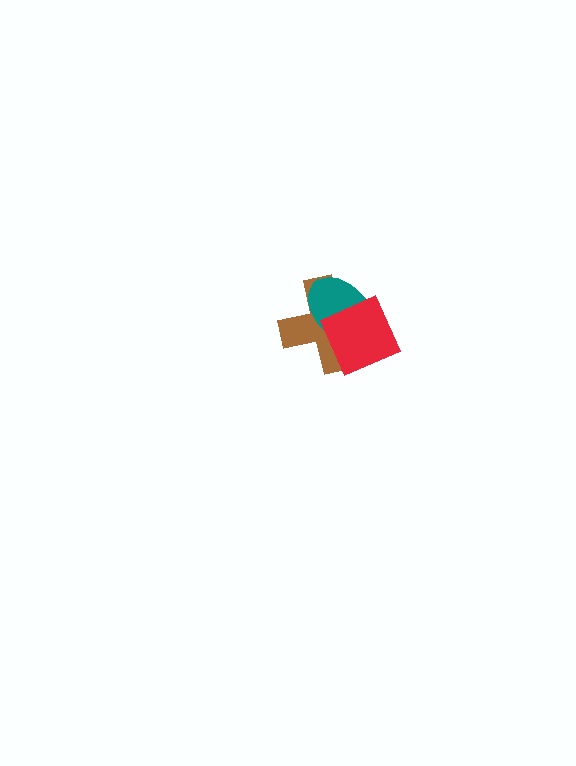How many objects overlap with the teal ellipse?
2 objects overlap with the teal ellipse.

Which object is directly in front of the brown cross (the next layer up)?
The teal ellipse is directly in front of the brown cross.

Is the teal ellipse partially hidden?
Yes, it is partially covered by another shape.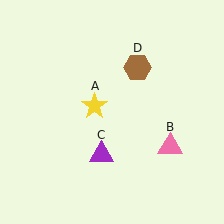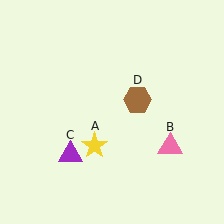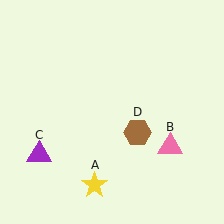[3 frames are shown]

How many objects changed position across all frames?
3 objects changed position: yellow star (object A), purple triangle (object C), brown hexagon (object D).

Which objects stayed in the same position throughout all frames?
Pink triangle (object B) remained stationary.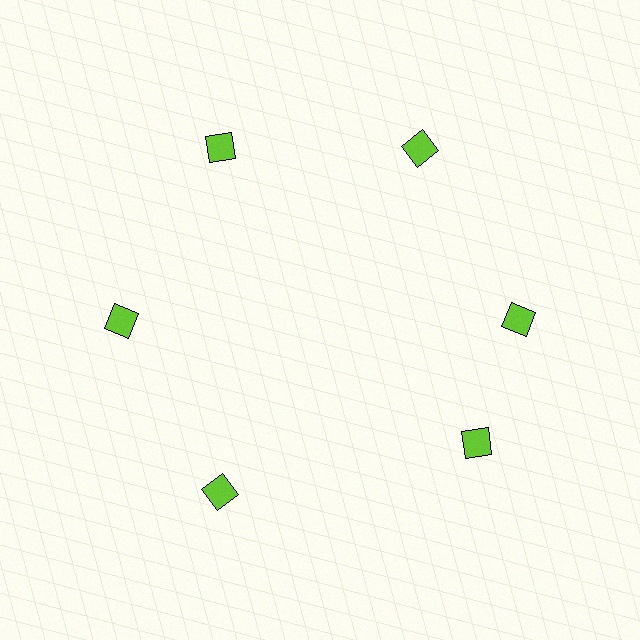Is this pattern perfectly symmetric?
No. The 6 lime squares are arranged in a ring, but one element near the 5 o'clock position is rotated out of alignment along the ring, breaking the 6-fold rotational symmetry.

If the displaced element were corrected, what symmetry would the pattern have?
It would have 6-fold rotational symmetry — the pattern would map onto itself every 60 degrees.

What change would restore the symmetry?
The symmetry would be restored by rotating it back into even spacing with its neighbors so that all 6 squares sit at equal angles and equal distance from the center.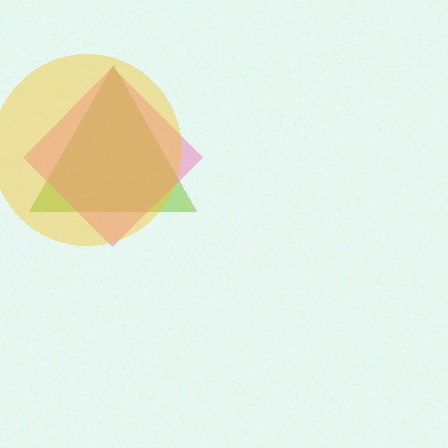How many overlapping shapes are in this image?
There are 3 overlapping shapes in the image.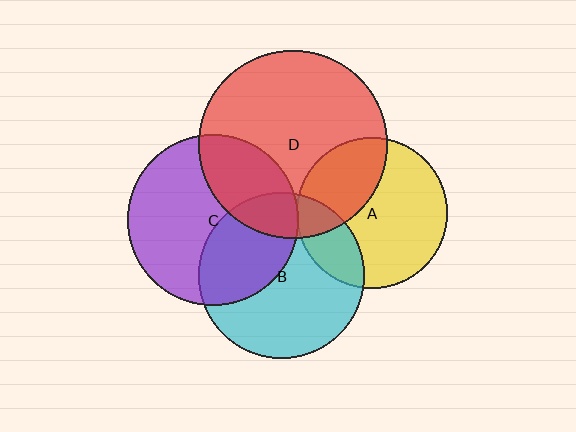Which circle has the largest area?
Circle D (red).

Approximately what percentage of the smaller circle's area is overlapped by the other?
Approximately 20%.